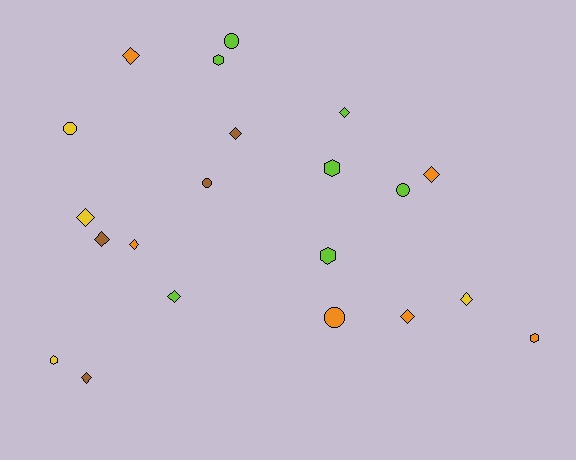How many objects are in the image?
There are 21 objects.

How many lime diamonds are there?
There are 2 lime diamonds.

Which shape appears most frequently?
Diamond, with 11 objects.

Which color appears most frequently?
Lime, with 7 objects.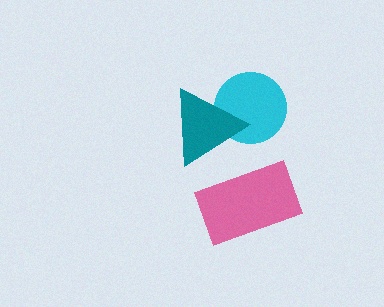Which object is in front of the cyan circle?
The teal triangle is in front of the cyan circle.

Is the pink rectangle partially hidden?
No, no other shape covers it.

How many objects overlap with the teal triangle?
1 object overlaps with the teal triangle.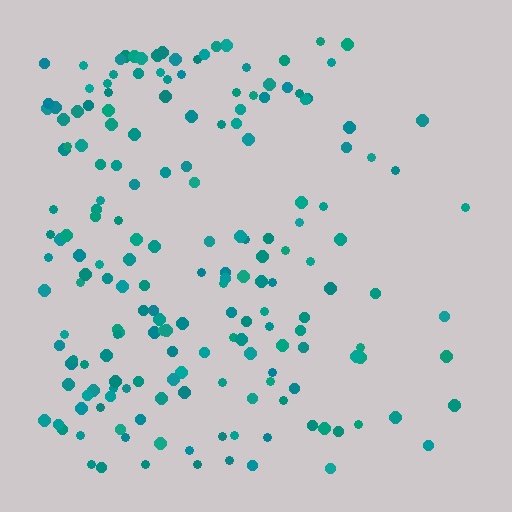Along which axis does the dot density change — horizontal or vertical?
Horizontal.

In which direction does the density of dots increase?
From right to left, with the left side densest.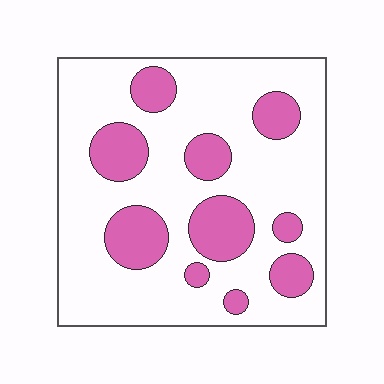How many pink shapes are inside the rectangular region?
10.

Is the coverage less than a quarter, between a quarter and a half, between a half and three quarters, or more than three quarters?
Between a quarter and a half.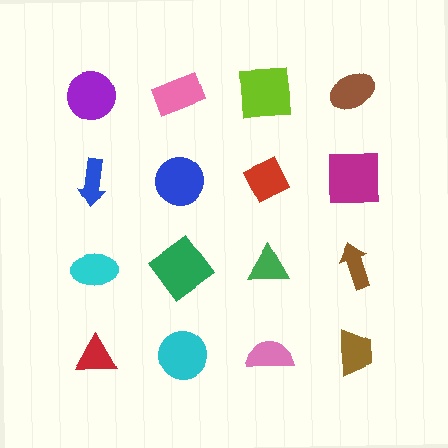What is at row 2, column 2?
A blue circle.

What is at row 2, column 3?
A red diamond.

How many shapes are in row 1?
4 shapes.